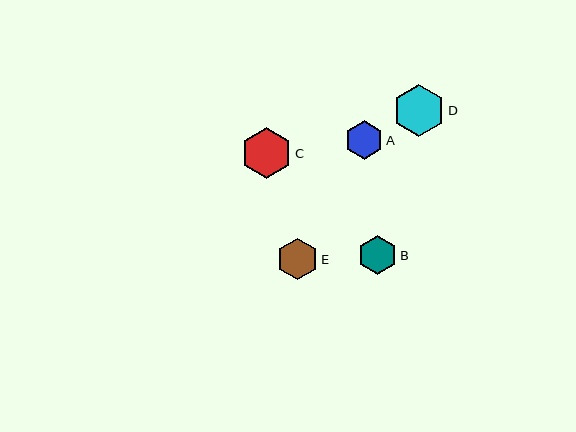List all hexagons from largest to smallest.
From largest to smallest: D, C, E, B, A.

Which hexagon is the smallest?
Hexagon A is the smallest with a size of approximately 38 pixels.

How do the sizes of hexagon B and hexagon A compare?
Hexagon B and hexagon A are approximately the same size.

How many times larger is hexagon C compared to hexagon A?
Hexagon C is approximately 1.3 times the size of hexagon A.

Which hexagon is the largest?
Hexagon D is the largest with a size of approximately 52 pixels.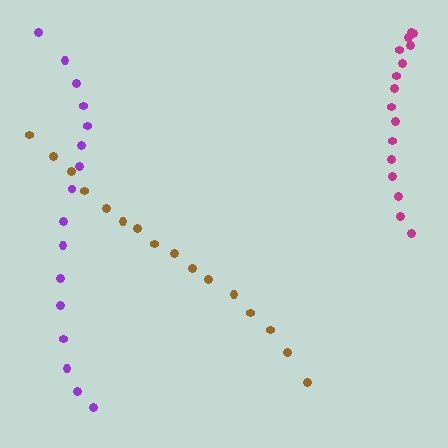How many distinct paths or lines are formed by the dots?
There are 3 distinct paths.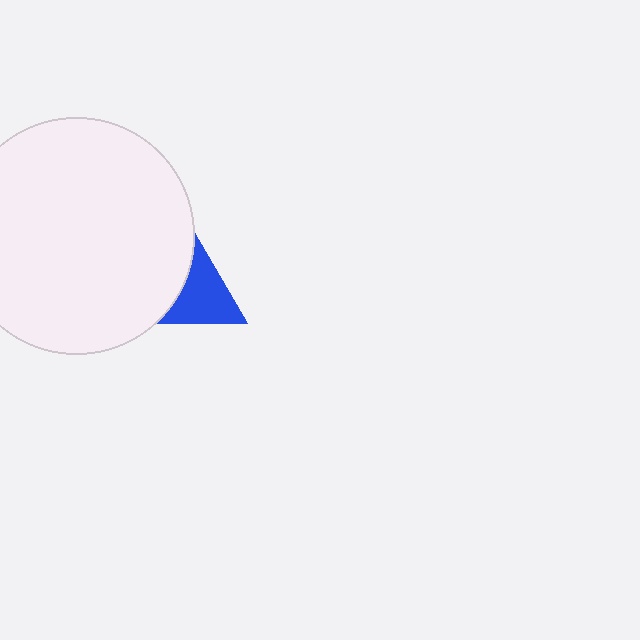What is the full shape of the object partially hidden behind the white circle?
The partially hidden object is a blue triangle.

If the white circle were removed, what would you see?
You would see the complete blue triangle.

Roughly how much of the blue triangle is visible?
About half of it is visible (roughly 55%).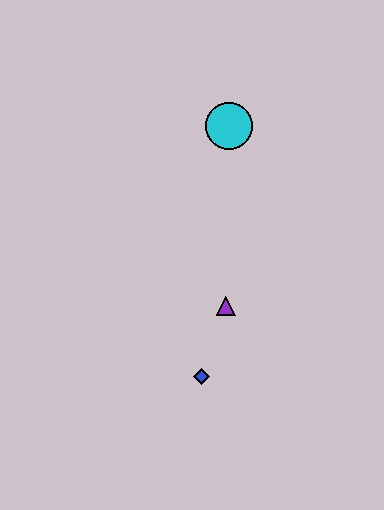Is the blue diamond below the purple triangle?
Yes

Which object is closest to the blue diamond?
The purple triangle is closest to the blue diamond.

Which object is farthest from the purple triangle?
The cyan circle is farthest from the purple triangle.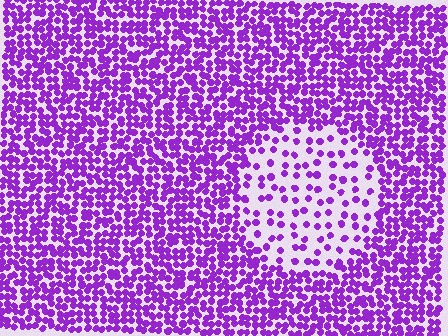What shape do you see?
I see a circle.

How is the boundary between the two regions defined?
The boundary is defined by a change in element density (approximately 2.7x ratio). All elements are the same color, size, and shape.